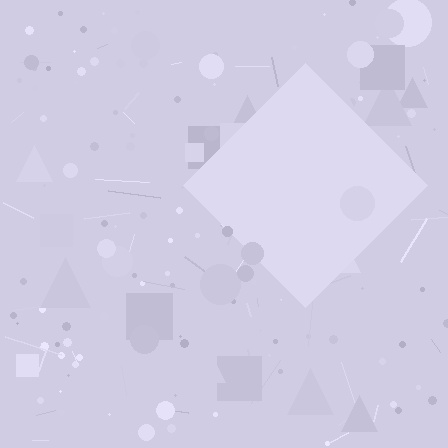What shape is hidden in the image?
A diamond is hidden in the image.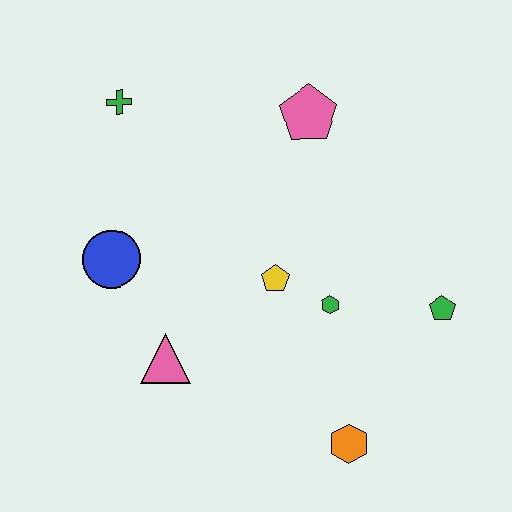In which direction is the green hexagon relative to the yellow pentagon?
The green hexagon is to the right of the yellow pentagon.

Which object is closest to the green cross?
The blue circle is closest to the green cross.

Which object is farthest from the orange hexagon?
The green cross is farthest from the orange hexagon.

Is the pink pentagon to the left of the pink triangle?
No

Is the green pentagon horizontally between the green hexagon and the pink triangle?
No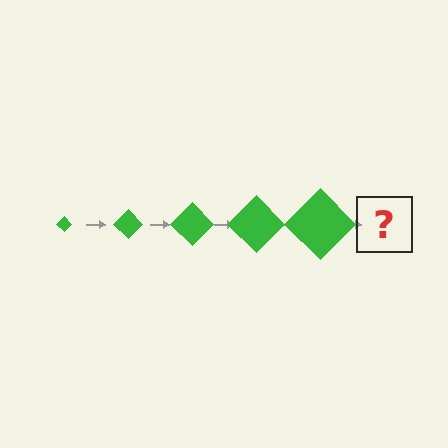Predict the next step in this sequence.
The next step is a green diamond, larger than the previous one.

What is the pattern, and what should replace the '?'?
The pattern is that the diamond gets progressively larger each step. The '?' should be a green diamond, larger than the previous one.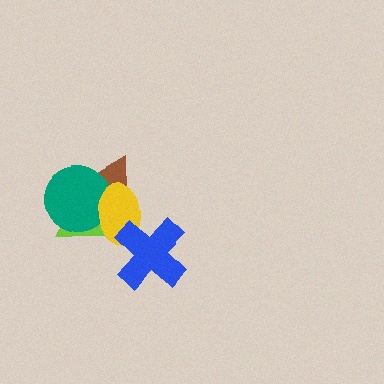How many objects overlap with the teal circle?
3 objects overlap with the teal circle.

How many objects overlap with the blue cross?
1 object overlaps with the blue cross.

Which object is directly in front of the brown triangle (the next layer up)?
The lime triangle is directly in front of the brown triangle.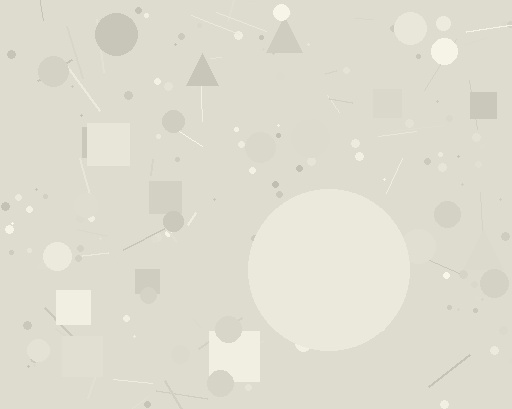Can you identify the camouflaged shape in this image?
The camouflaged shape is a circle.